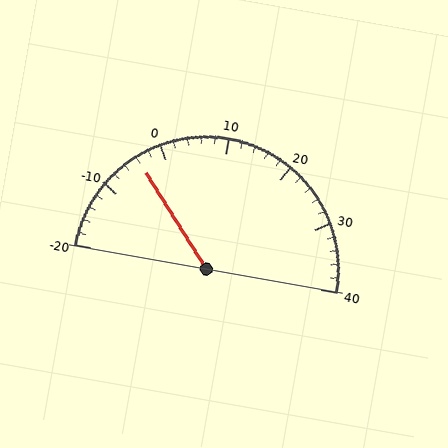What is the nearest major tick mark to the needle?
The nearest major tick mark is 0.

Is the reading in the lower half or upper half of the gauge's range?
The reading is in the lower half of the range (-20 to 40).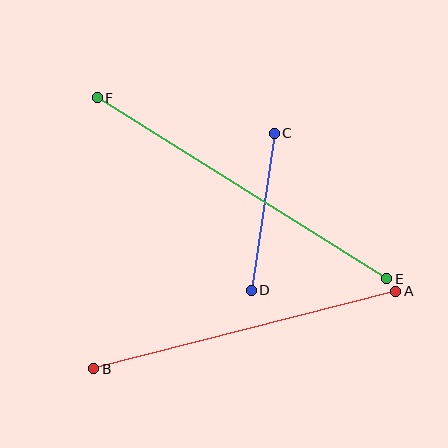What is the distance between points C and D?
The distance is approximately 159 pixels.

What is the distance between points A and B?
The distance is approximately 312 pixels.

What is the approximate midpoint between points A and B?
The midpoint is at approximately (245, 330) pixels.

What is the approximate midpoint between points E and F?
The midpoint is at approximately (242, 188) pixels.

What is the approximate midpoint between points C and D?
The midpoint is at approximately (263, 212) pixels.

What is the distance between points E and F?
The distance is approximately 342 pixels.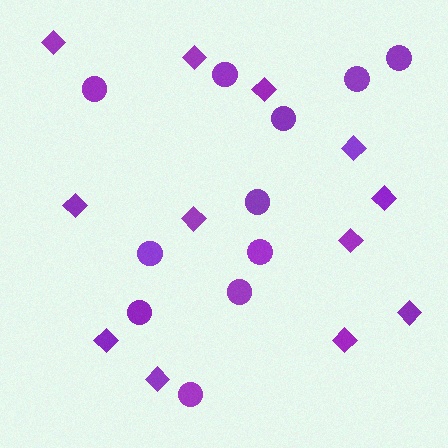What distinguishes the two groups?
There are 2 groups: one group of circles (11) and one group of diamonds (12).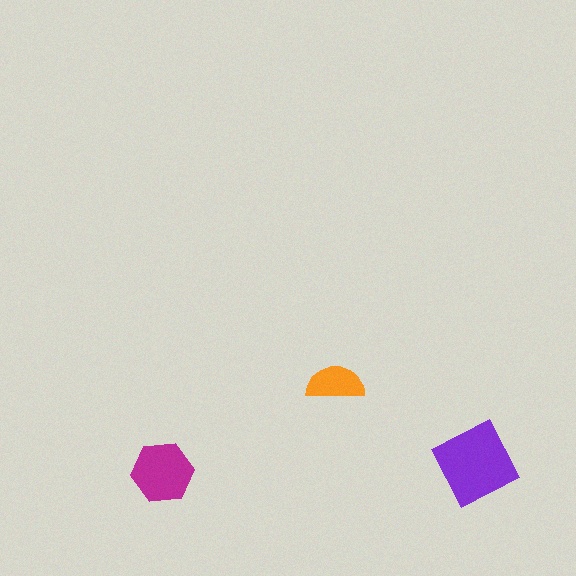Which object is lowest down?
The magenta hexagon is bottommost.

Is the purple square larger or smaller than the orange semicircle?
Larger.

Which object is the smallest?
The orange semicircle.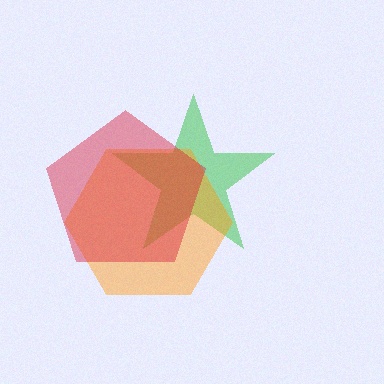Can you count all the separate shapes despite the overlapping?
Yes, there are 3 separate shapes.